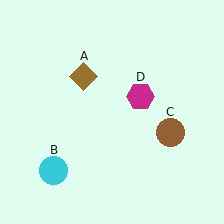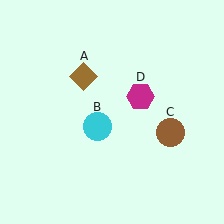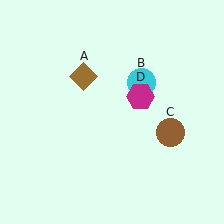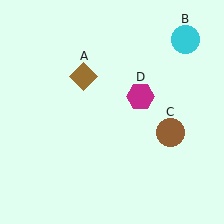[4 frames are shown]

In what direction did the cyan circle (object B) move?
The cyan circle (object B) moved up and to the right.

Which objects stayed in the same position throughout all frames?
Brown diamond (object A) and brown circle (object C) and magenta hexagon (object D) remained stationary.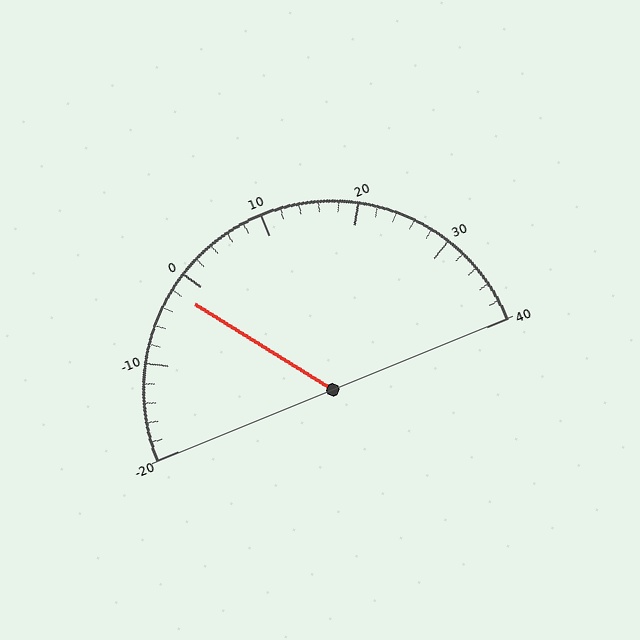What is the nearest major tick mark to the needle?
The nearest major tick mark is 0.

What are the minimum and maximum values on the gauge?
The gauge ranges from -20 to 40.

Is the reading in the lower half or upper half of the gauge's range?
The reading is in the lower half of the range (-20 to 40).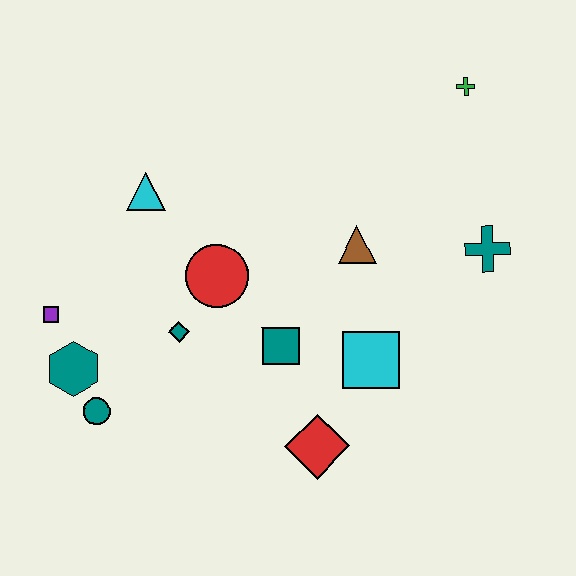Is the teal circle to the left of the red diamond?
Yes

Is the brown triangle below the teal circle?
No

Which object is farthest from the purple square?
The green cross is farthest from the purple square.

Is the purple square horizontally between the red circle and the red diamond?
No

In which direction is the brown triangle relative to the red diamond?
The brown triangle is above the red diamond.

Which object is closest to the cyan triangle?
The red circle is closest to the cyan triangle.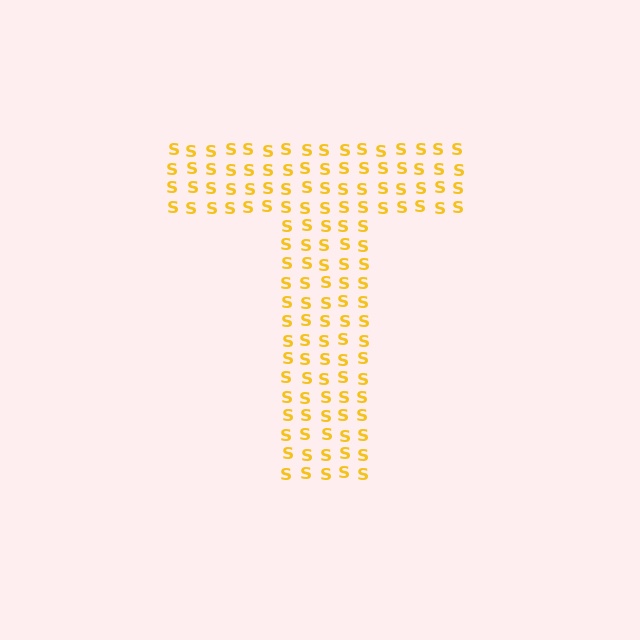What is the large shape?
The large shape is the letter T.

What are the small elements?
The small elements are letter S's.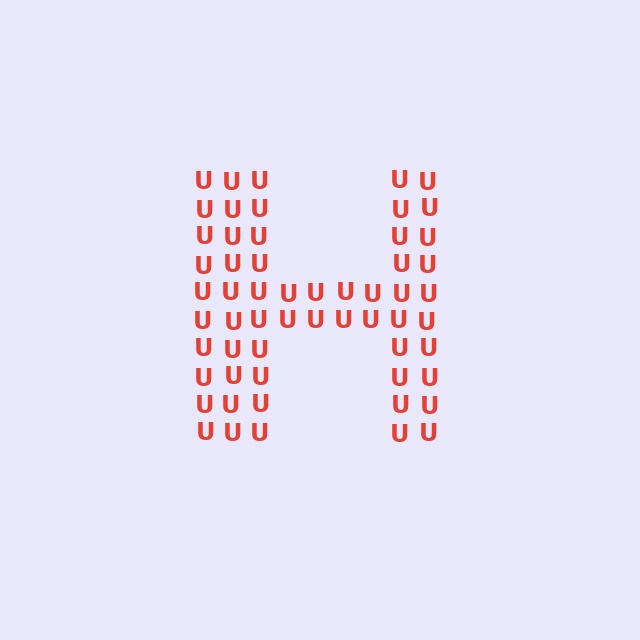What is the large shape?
The large shape is the letter H.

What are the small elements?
The small elements are letter U's.